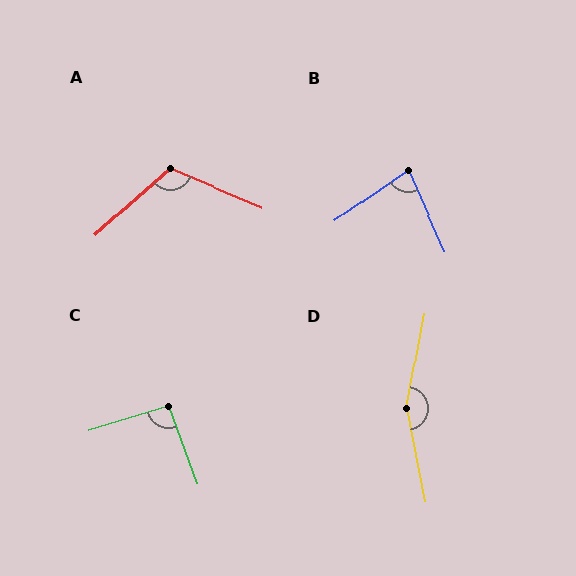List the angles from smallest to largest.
B (79°), C (93°), A (115°), D (158°).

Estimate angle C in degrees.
Approximately 93 degrees.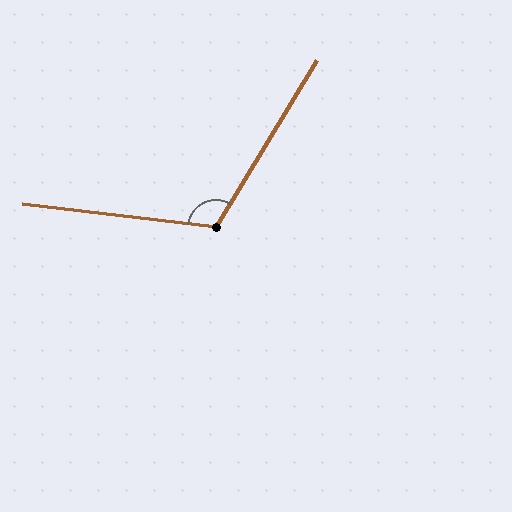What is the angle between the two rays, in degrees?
Approximately 114 degrees.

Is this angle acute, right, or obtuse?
It is obtuse.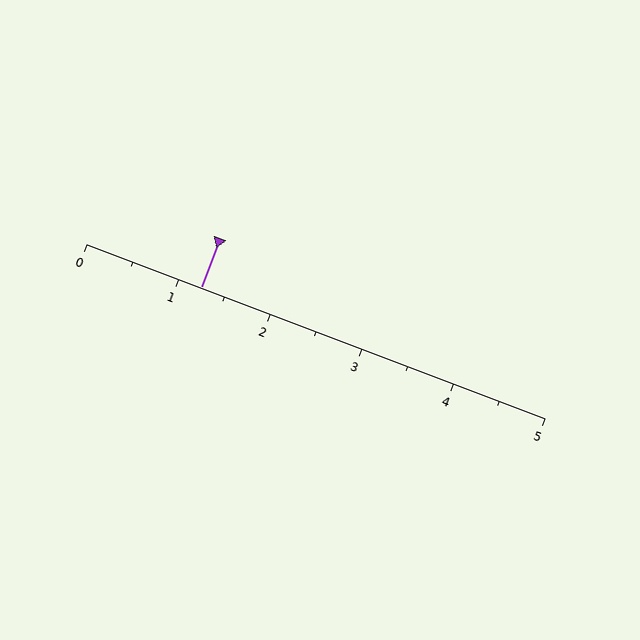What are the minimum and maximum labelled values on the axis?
The axis runs from 0 to 5.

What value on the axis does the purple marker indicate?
The marker indicates approximately 1.2.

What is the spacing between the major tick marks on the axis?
The major ticks are spaced 1 apart.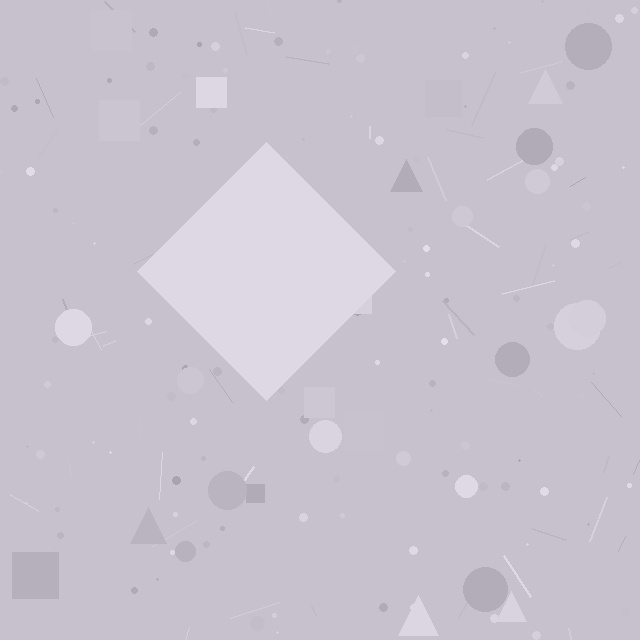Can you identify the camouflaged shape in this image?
The camouflaged shape is a diamond.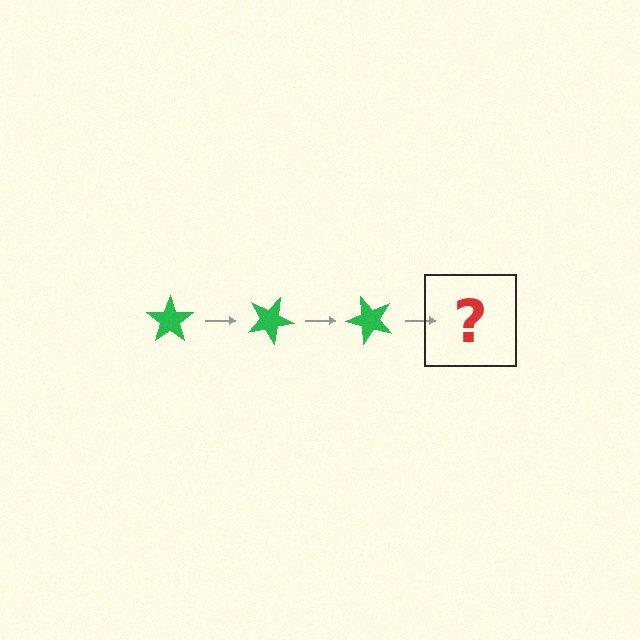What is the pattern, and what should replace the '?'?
The pattern is that the star rotates 25 degrees each step. The '?' should be a green star rotated 75 degrees.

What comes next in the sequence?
The next element should be a green star rotated 75 degrees.